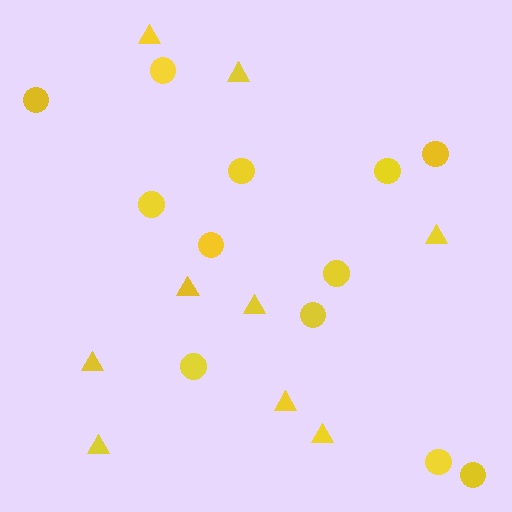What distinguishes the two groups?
There are 2 groups: one group of circles (12) and one group of triangles (9).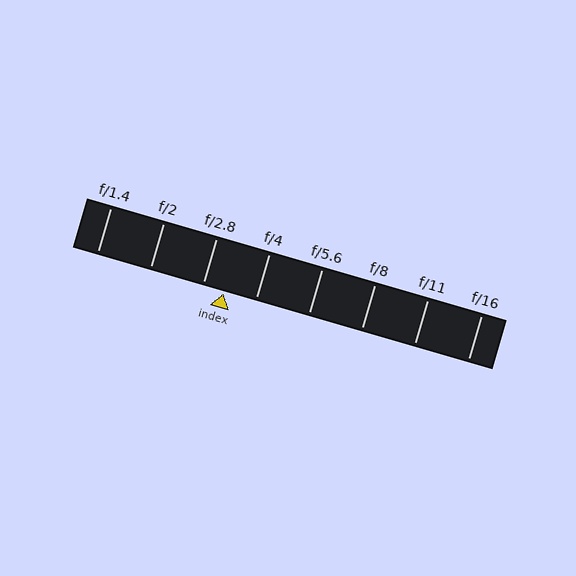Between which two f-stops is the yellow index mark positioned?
The index mark is between f/2.8 and f/4.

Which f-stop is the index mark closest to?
The index mark is closest to f/2.8.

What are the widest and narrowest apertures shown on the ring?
The widest aperture shown is f/1.4 and the narrowest is f/16.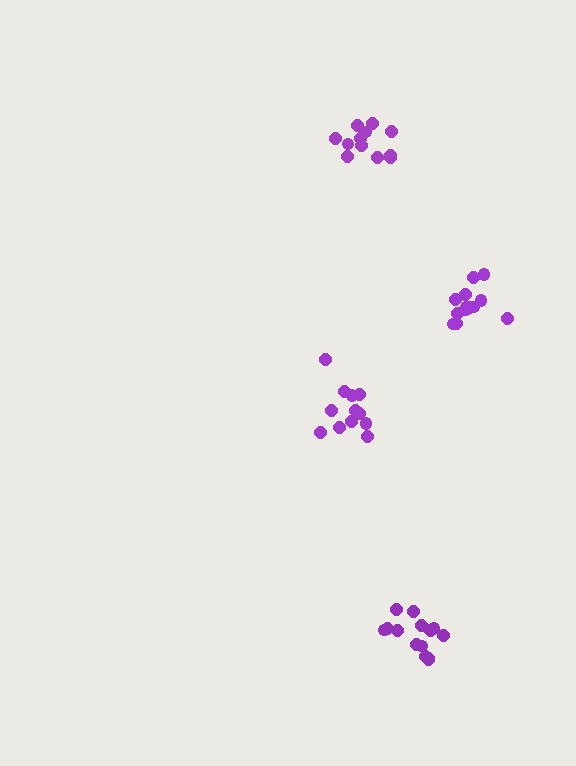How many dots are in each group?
Group 1: 13 dots, Group 2: 12 dots, Group 3: 14 dots, Group 4: 12 dots (51 total).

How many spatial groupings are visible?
There are 4 spatial groupings.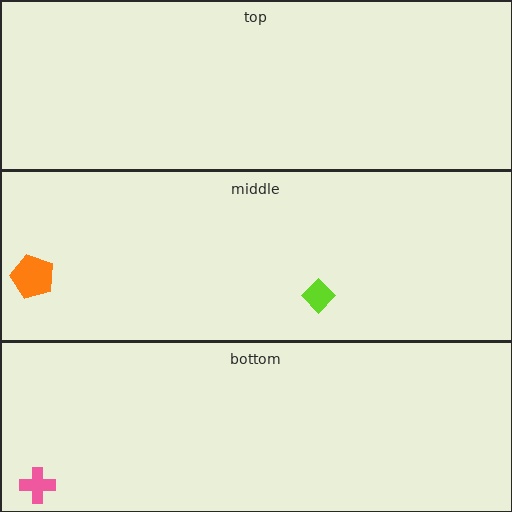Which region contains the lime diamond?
The middle region.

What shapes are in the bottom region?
The pink cross.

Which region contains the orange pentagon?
The middle region.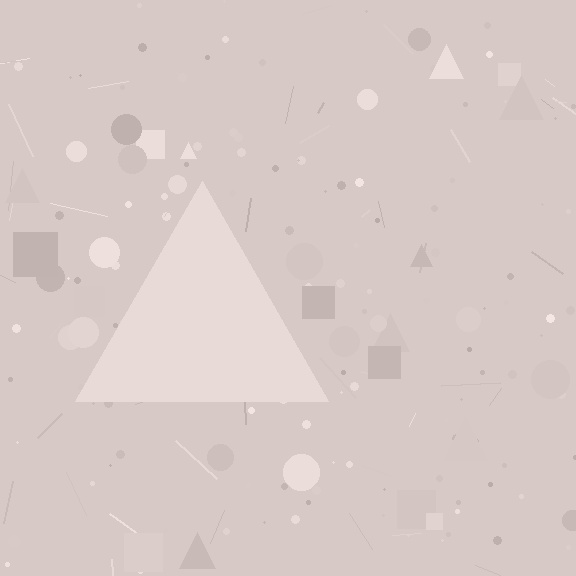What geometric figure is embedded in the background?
A triangle is embedded in the background.